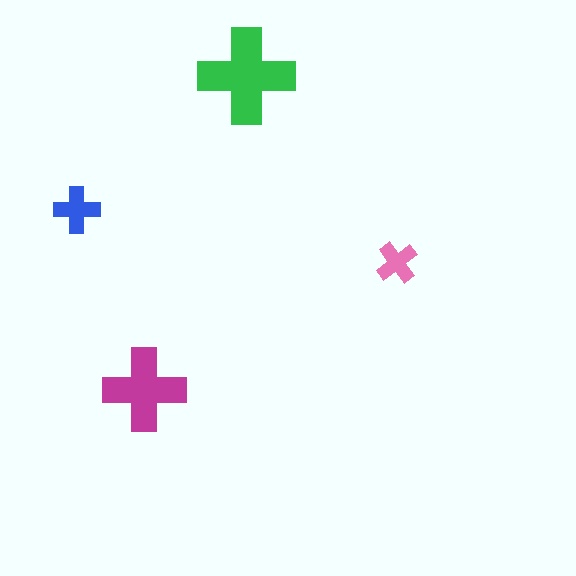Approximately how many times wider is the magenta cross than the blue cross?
About 2 times wider.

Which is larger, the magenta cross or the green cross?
The green one.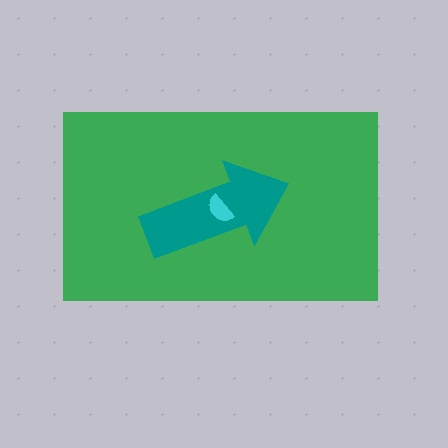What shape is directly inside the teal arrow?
The cyan semicircle.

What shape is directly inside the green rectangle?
The teal arrow.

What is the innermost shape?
The cyan semicircle.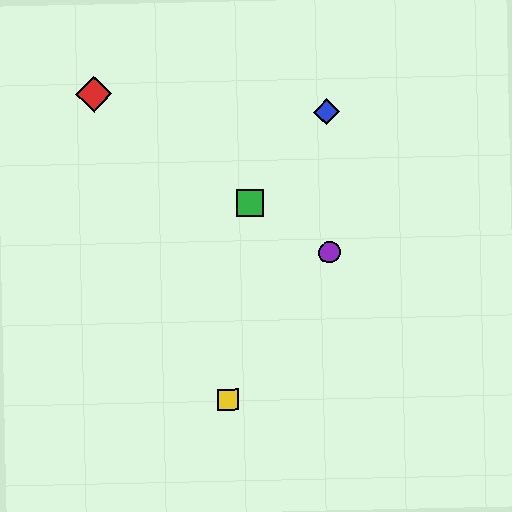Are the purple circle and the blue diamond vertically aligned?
Yes, both are at x≈329.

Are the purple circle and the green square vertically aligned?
No, the purple circle is at x≈329 and the green square is at x≈250.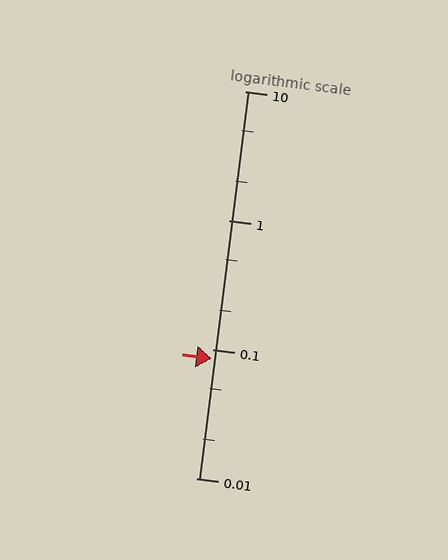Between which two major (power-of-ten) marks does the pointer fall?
The pointer is between 0.01 and 0.1.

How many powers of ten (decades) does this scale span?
The scale spans 3 decades, from 0.01 to 10.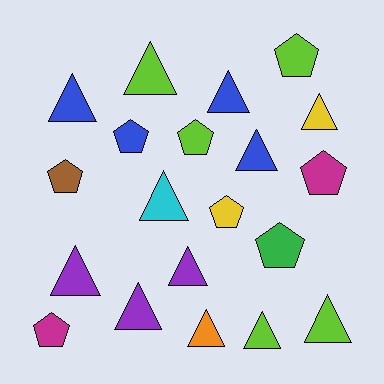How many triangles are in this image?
There are 12 triangles.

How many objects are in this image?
There are 20 objects.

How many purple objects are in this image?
There are 3 purple objects.